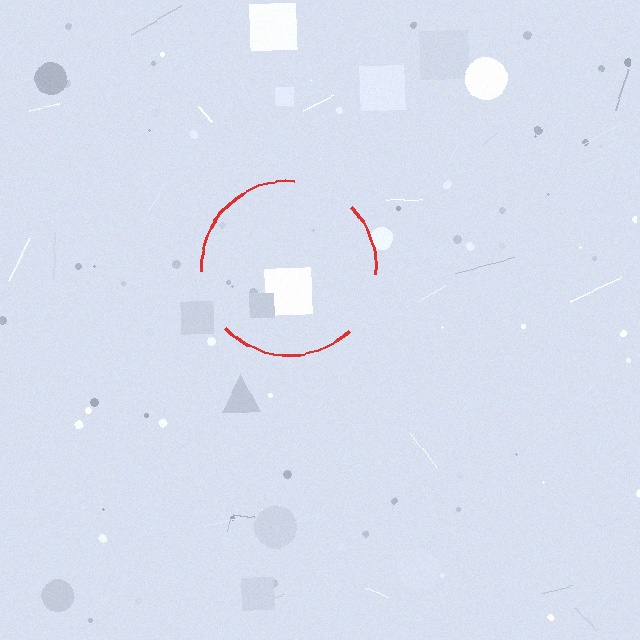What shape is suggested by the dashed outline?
The dashed outline suggests a circle.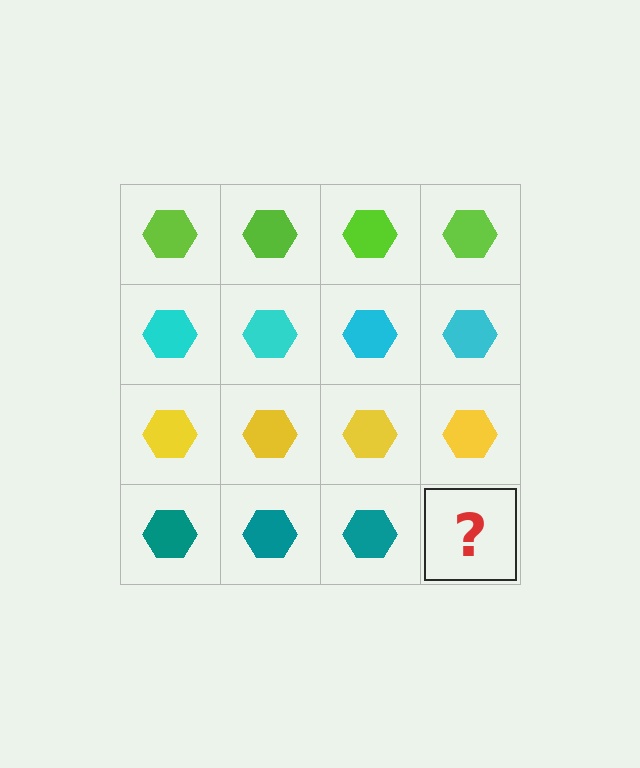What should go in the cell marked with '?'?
The missing cell should contain a teal hexagon.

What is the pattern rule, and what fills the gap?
The rule is that each row has a consistent color. The gap should be filled with a teal hexagon.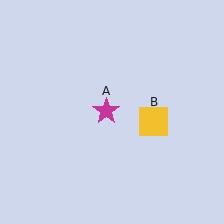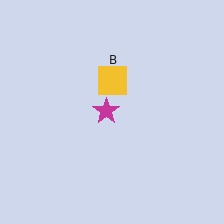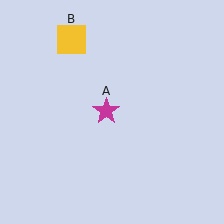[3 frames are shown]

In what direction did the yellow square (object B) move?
The yellow square (object B) moved up and to the left.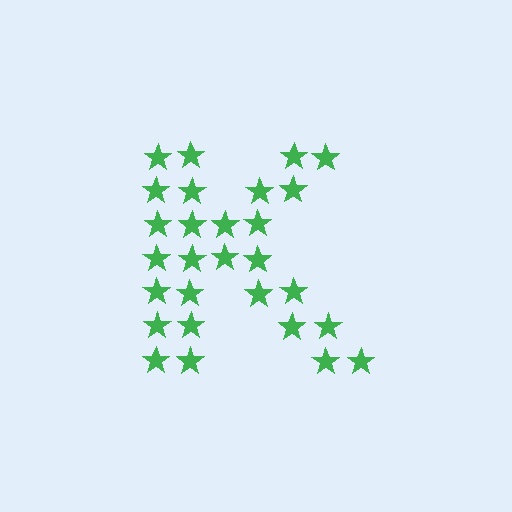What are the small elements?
The small elements are stars.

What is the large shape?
The large shape is the letter K.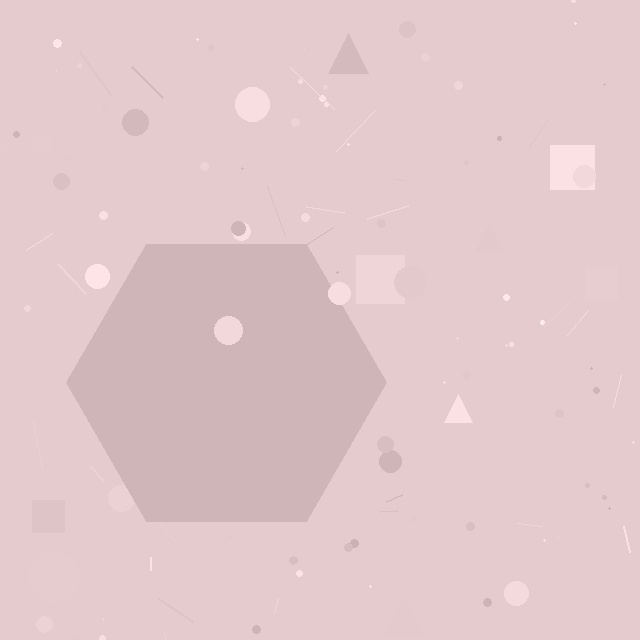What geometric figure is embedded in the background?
A hexagon is embedded in the background.